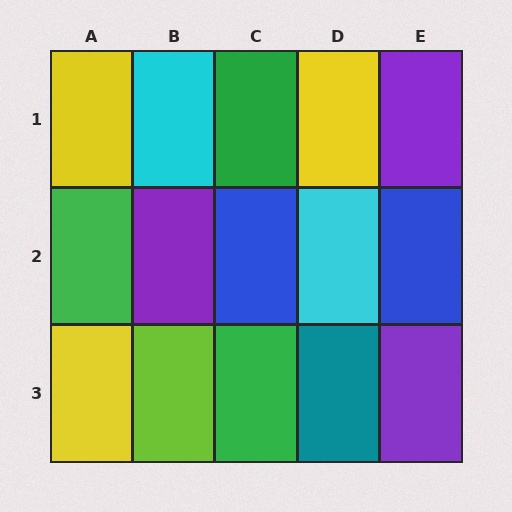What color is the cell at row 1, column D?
Yellow.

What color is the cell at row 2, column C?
Blue.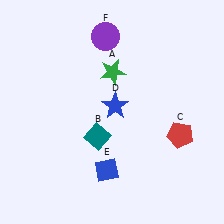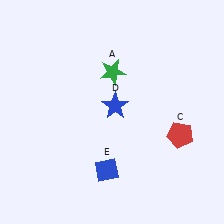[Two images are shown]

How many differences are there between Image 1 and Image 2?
There are 2 differences between the two images.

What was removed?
The purple circle (F), the teal diamond (B) were removed in Image 2.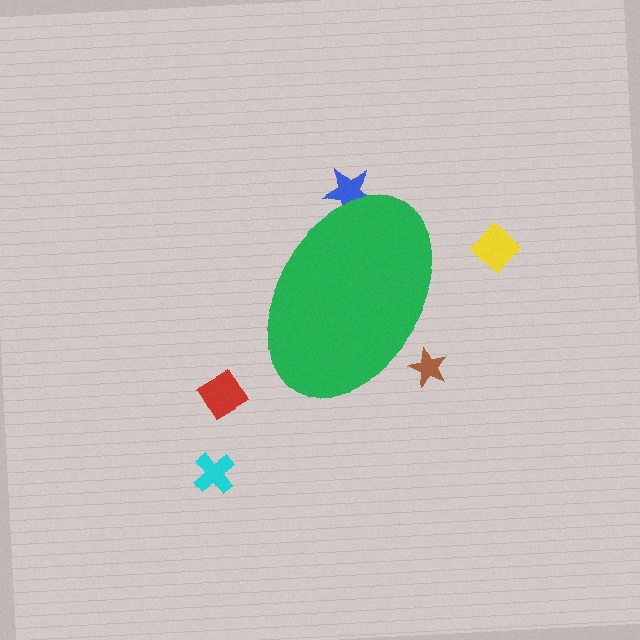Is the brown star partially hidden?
Yes, the brown star is partially hidden behind the green ellipse.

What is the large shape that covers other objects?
A green ellipse.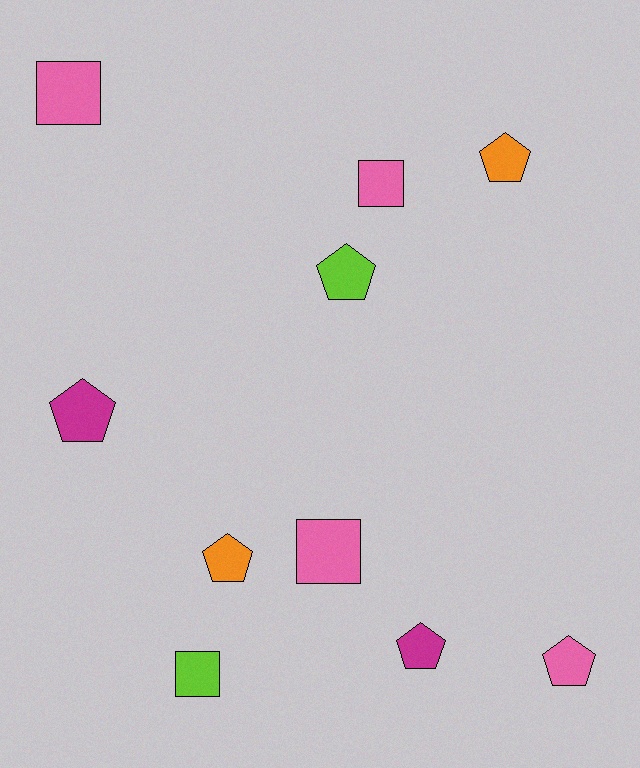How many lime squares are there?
There is 1 lime square.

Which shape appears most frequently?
Pentagon, with 6 objects.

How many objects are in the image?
There are 10 objects.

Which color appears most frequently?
Pink, with 4 objects.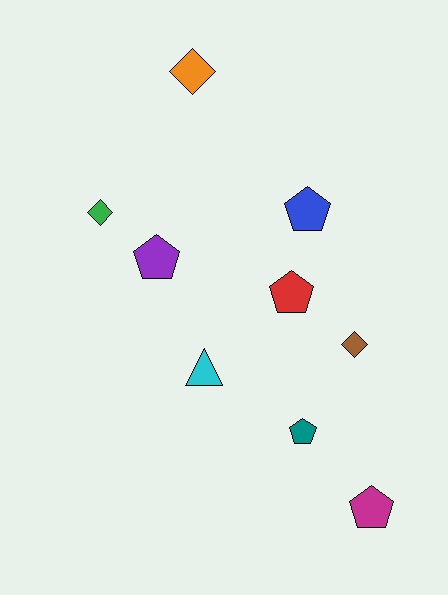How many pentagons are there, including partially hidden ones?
There are 5 pentagons.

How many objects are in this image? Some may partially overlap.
There are 9 objects.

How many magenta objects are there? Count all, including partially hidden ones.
There is 1 magenta object.